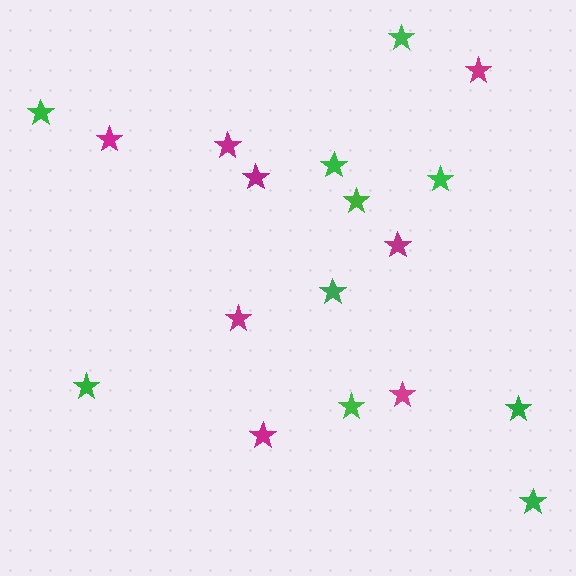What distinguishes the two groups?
There are 2 groups: one group of magenta stars (8) and one group of green stars (10).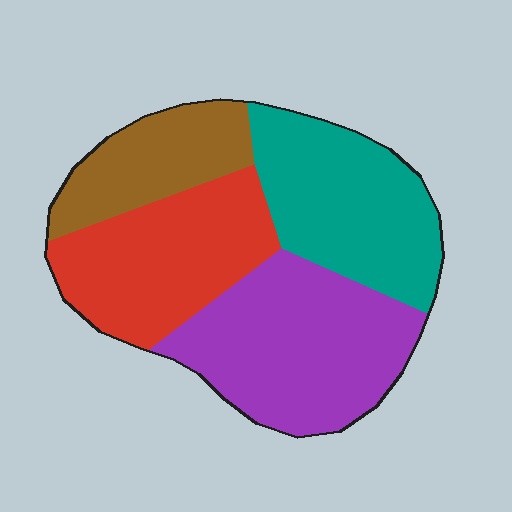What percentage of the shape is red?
Red covers around 25% of the shape.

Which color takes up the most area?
Purple, at roughly 30%.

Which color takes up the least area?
Brown, at roughly 15%.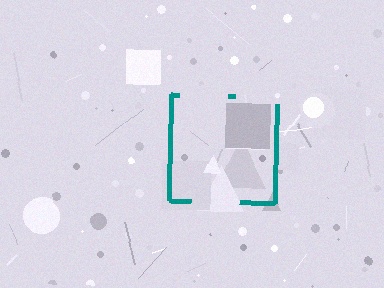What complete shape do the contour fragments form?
The contour fragments form a square.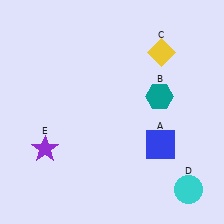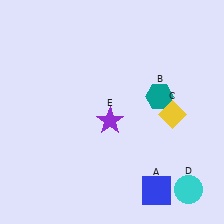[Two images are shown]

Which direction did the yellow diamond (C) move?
The yellow diamond (C) moved down.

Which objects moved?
The objects that moved are: the blue square (A), the yellow diamond (C), the purple star (E).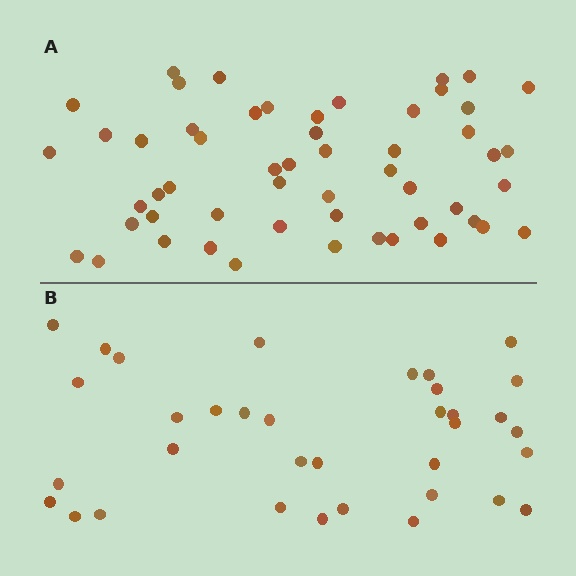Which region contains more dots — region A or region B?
Region A (the top region) has more dots.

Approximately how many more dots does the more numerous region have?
Region A has approximately 20 more dots than region B.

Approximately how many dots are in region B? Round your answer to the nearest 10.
About 40 dots. (The exact count is 35, which rounds to 40.)